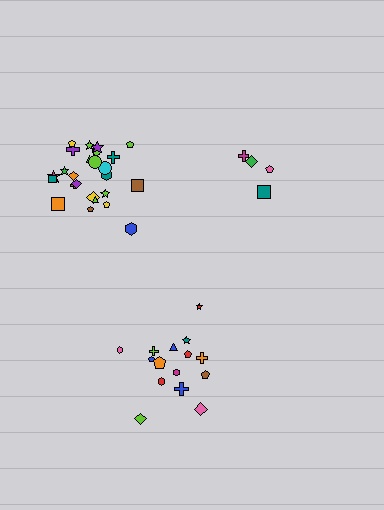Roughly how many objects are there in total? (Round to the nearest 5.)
Roughly 45 objects in total.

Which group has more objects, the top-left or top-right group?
The top-left group.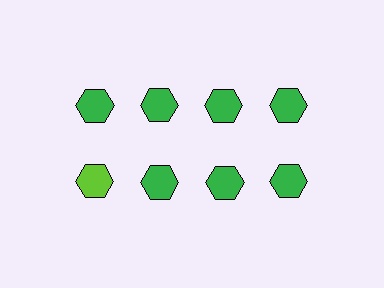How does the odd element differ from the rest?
It has a different color: lime instead of green.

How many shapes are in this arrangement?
There are 8 shapes arranged in a grid pattern.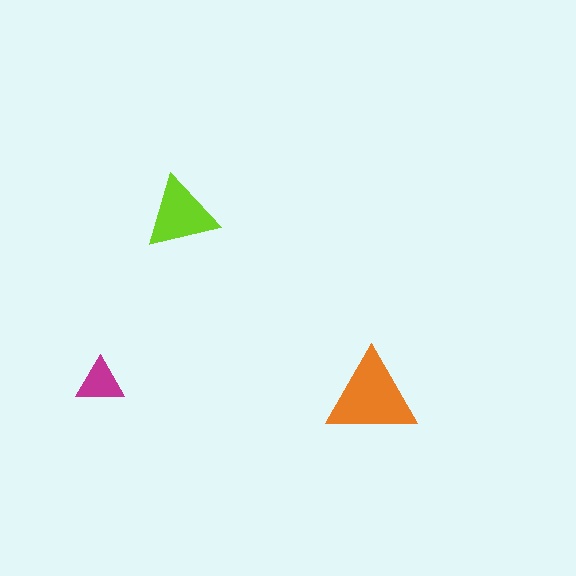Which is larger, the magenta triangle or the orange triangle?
The orange one.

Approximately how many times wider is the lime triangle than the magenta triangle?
About 1.5 times wider.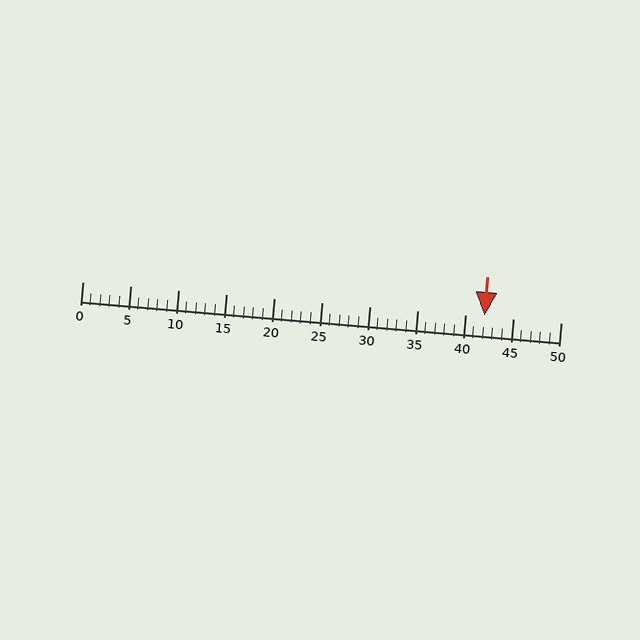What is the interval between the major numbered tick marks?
The major tick marks are spaced 5 units apart.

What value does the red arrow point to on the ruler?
The red arrow points to approximately 42.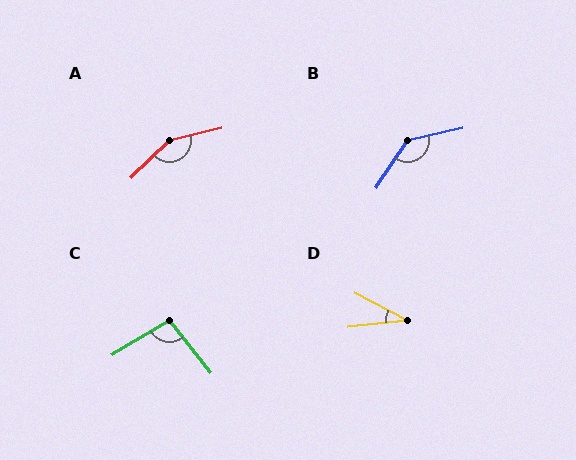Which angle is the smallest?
D, at approximately 34 degrees.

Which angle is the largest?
A, at approximately 149 degrees.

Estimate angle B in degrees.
Approximately 136 degrees.